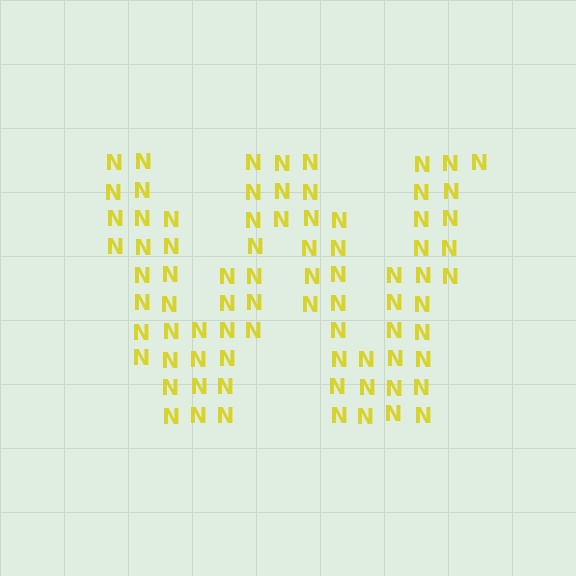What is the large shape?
The large shape is the letter W.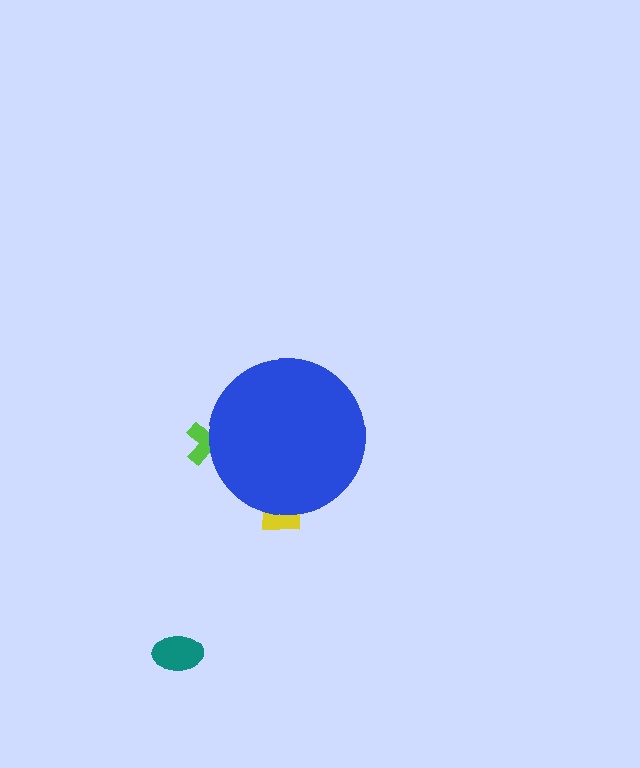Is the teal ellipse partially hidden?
No, the teal ellipse is fully visible.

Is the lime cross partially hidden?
Yes, the lime cross is partially hidden behind the blue circle.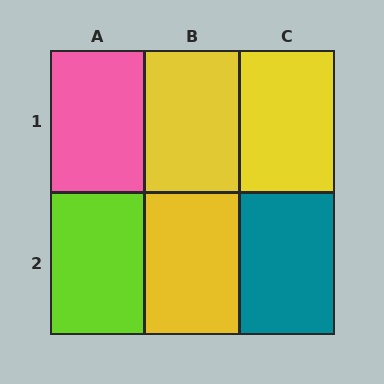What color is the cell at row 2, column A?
Lime.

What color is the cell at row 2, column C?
Teal.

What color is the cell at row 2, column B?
Yellow.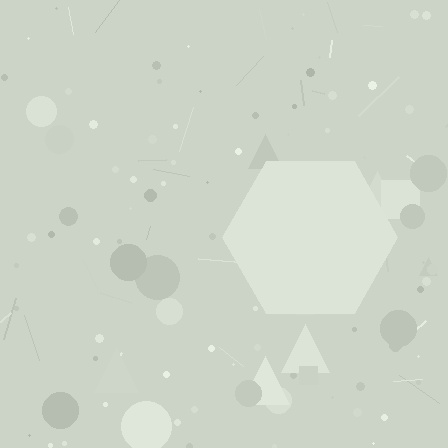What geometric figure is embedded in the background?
A hexagon is embedded in the background.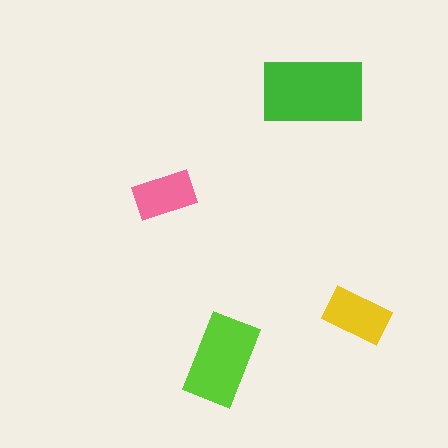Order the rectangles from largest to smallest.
the green one, the lime one, the yellow one, the pink one.